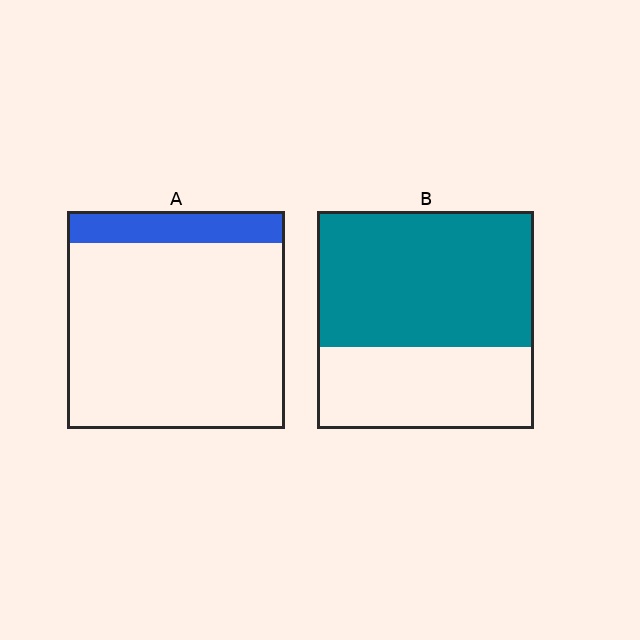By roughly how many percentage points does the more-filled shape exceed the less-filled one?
By roughly 50 percentage points (B over A).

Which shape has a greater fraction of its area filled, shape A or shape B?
Shape B.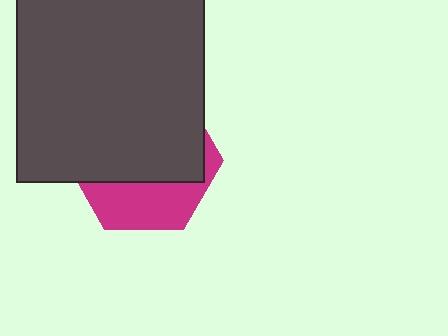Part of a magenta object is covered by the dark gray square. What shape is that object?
It is a hexagon.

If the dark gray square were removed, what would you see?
You would see the complete magenta hexagon.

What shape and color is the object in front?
The object in front is a dark gray square.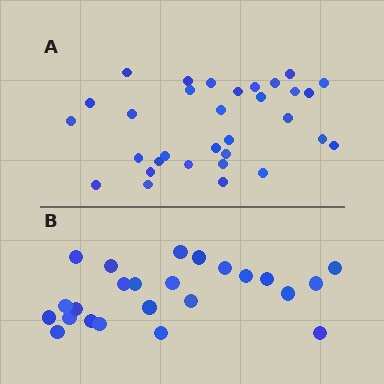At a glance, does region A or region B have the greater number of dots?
Region A (the top region) has more dots.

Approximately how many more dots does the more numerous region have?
Region A has roughly 8 or so more dots than region B.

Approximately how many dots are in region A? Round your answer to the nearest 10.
About 30 dots. (The exact count is 32, which rounds to 30.)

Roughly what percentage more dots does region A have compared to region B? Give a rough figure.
About 35% more.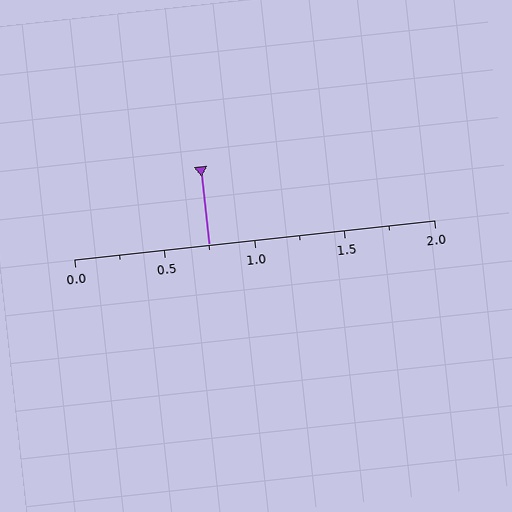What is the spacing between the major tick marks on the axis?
The major ticks are spaced 0.5 apart.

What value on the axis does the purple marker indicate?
The marker indicates approximately 0.75.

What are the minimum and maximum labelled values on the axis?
The axis runs from 0.0 to 2.0.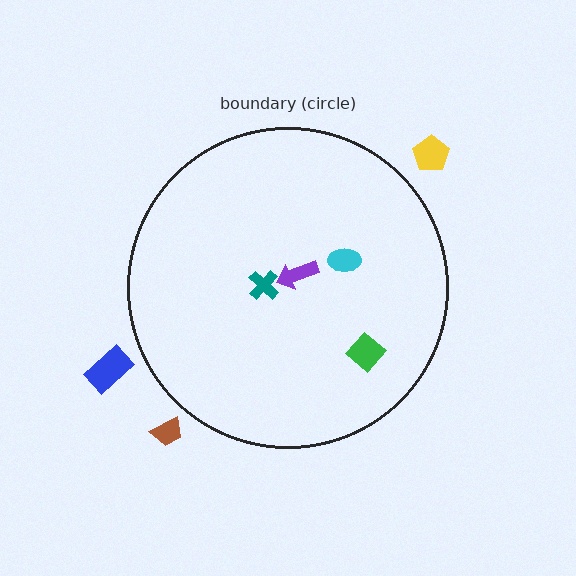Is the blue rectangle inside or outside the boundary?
Outside.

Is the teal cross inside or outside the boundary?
Inside.